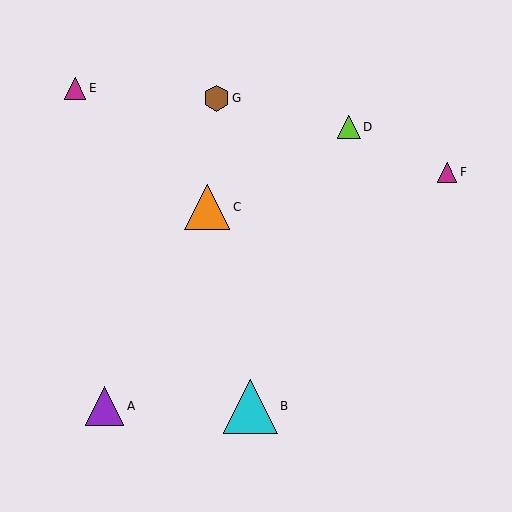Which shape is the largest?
The cyan triangle (labeled B) is the largest.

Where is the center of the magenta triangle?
The center of the magenta triangle is at (447, 172).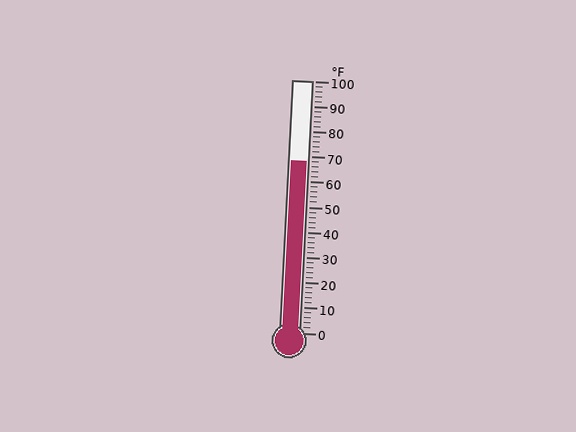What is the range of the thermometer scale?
The thermometer scale ranges from 0°F to 100°F.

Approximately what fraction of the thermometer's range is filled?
The thermometer is filled to approximately 70% of its range.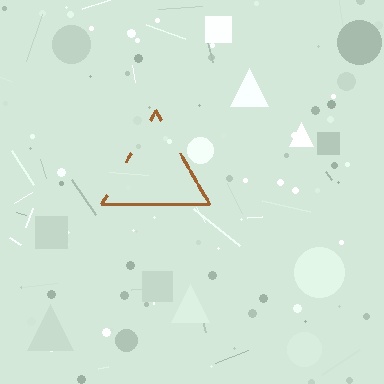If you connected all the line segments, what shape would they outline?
They would outline a triangle.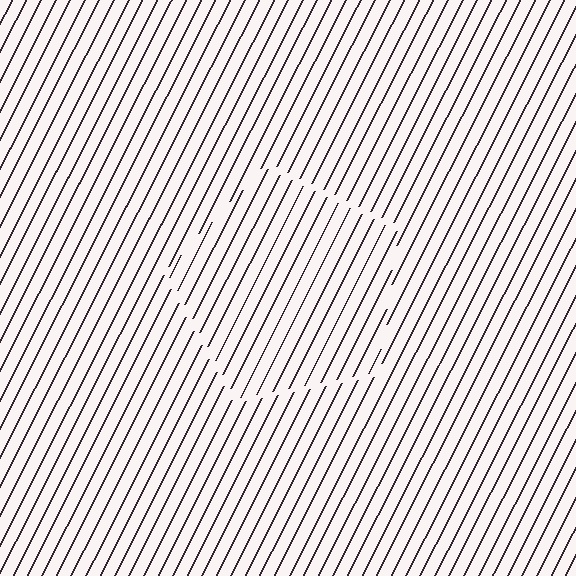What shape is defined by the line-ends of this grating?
An illusory pentagon. The interior of the shape contains the same grating, shifted by half a period — the contour is defined by the phase discontinuity where line-ends from the inner and outer gratings abut.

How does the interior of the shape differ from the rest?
The interior of the shape contains the same grating, shifted by half a period — the contour is defined by the phase discontinuity where line-ends from the inner and outer gratings abut.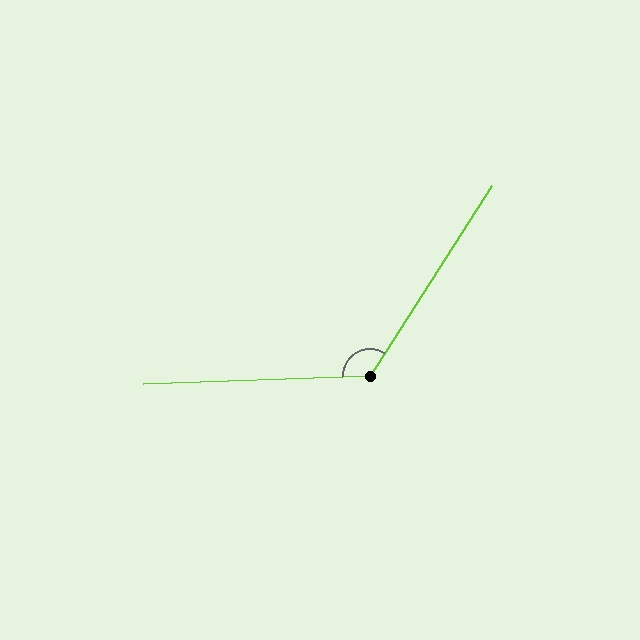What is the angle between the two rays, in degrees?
Approximately 125 degrees.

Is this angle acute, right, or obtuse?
It is obtuse.